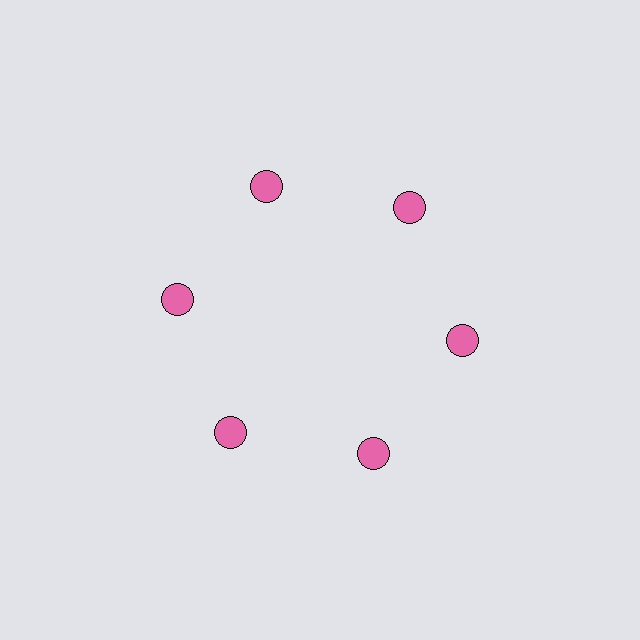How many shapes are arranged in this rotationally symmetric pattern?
There are 6 shapes, arranged in 6 groups of 1.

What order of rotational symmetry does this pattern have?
This pattern has 6-fold rotational symmetry.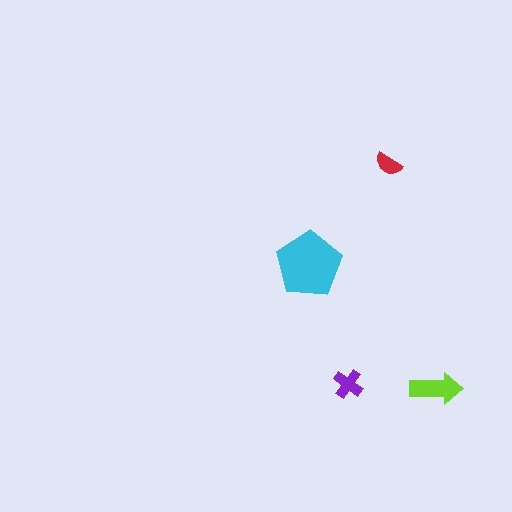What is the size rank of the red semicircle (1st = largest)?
4th.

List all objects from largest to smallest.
The cyan pentagon, the lime arrow, the purple cross, the red semicircle.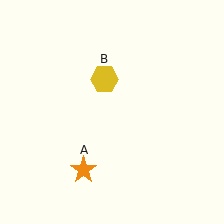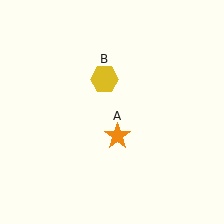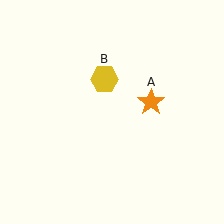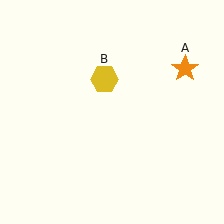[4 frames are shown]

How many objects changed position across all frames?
1 object changed position: orange star (object A).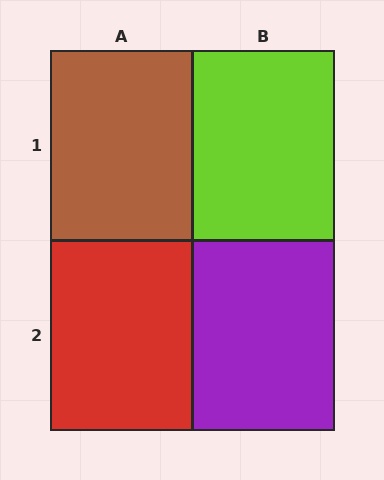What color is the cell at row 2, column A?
Red.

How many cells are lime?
1 cell is lime.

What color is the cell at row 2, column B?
Purple.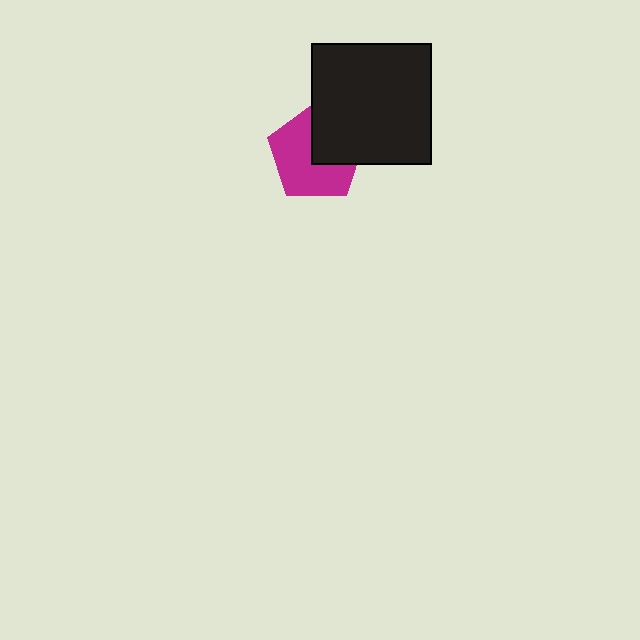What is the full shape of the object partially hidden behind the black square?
The partially hidden object is a magenta pentagon.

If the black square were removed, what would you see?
You would see the complete magenta pentagon.